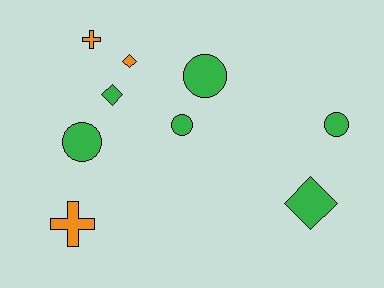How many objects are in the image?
There are 9 objects.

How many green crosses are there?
There are no green crosses.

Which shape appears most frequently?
Circle, with 4 objects.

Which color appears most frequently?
Green, with 6 objects.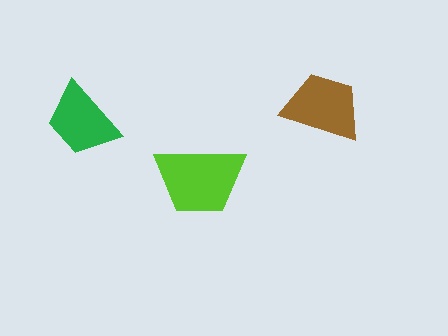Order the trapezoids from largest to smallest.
the lime one, the brown one, the green one.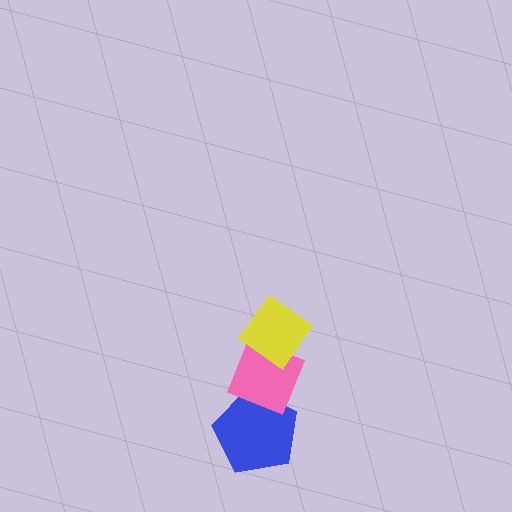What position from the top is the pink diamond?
The pink diamond is 2nd from the top.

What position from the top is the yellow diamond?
The yellow diamond is 1st from the top.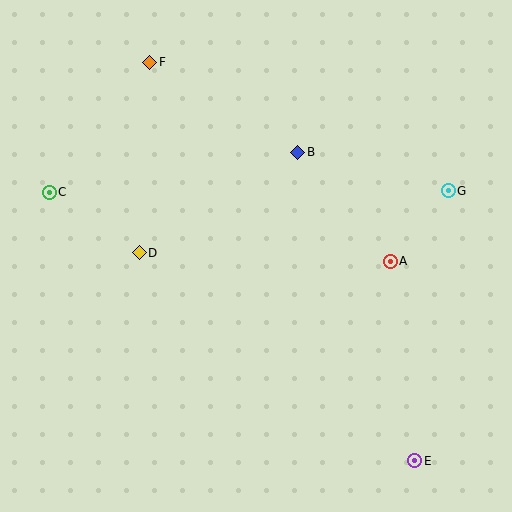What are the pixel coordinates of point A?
Point A is at (390, 261).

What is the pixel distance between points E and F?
The distance between E and F is 478 pixels.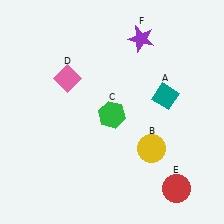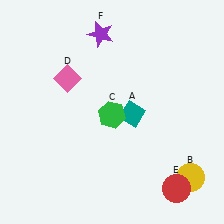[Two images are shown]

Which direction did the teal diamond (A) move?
The teal diamond (A) moved left.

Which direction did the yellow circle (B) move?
The yellow circle (B) moved right.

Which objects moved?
The objects that moved are: the teal diamond (A), the yellow circle (B), the purple star (F).